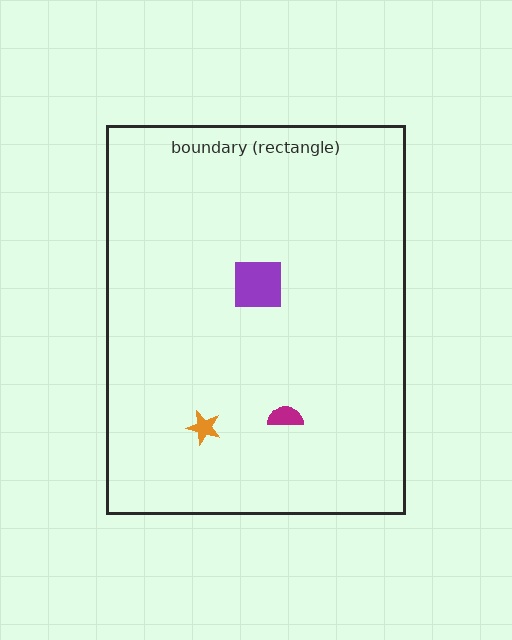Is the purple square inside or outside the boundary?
Inside.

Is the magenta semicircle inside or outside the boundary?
Inside.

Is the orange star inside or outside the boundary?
Inside.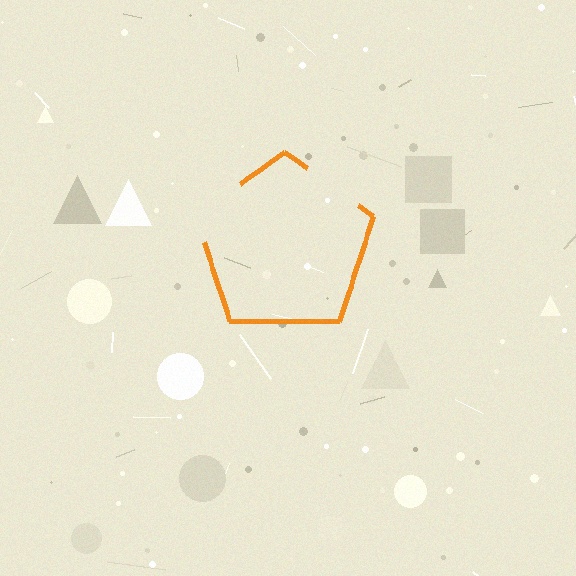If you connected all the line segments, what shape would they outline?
They would outline a pentagon.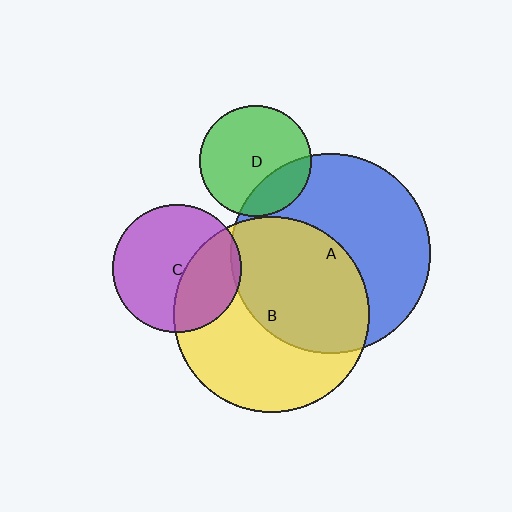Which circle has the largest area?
Circle A (blue).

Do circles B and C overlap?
Yes.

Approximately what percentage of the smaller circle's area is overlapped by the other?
Approximately 35%.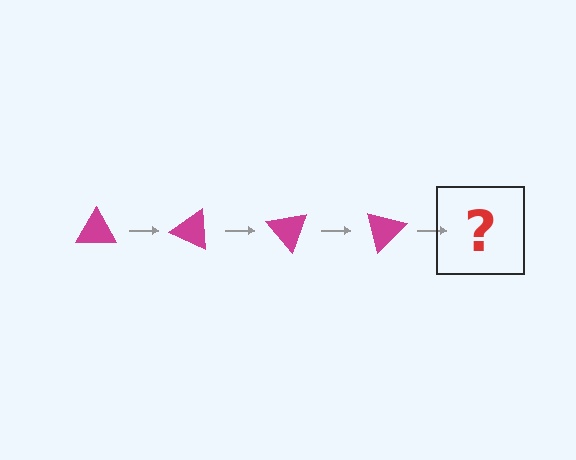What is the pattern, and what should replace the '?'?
The pattern is that the triangle rotates 25 degrees each step. The '?' should be a magenta triangle rotated 100 degrees.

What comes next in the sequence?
The next element should be a magenta triangle rotated 100 degrees.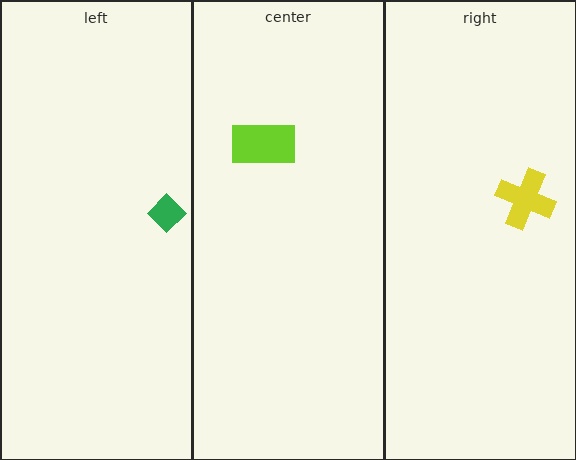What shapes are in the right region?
The yellow cross.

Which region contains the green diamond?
The left region.